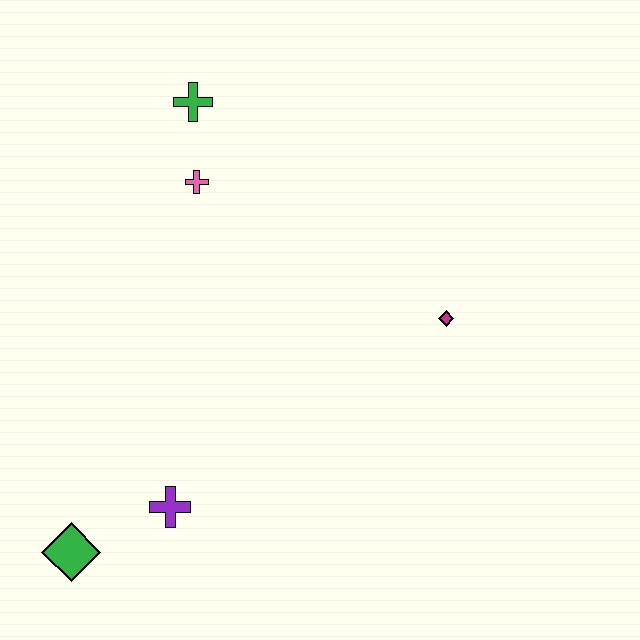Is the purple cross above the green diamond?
Yes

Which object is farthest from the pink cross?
The green diamond is farthest from the pink cross.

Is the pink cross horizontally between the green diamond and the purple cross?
No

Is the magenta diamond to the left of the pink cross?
No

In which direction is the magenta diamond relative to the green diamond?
The magenta diamond is to the right of the green diamond.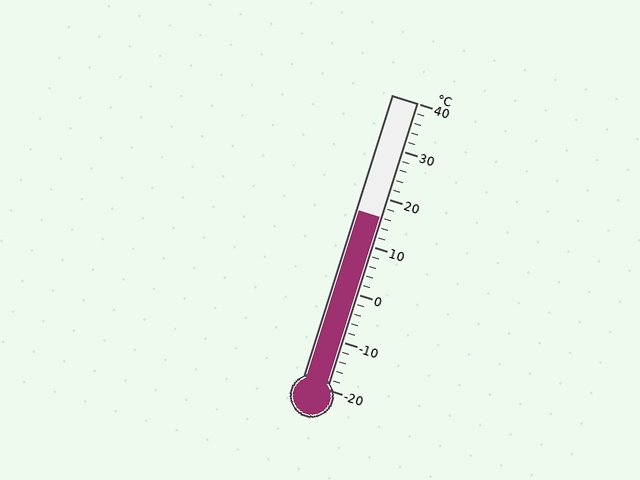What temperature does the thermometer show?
The thermometer shows approximately 16°C.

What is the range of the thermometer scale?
The thermometer scale ranges from -20°C to 40°C.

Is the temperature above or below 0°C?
The temperature is above 0°C.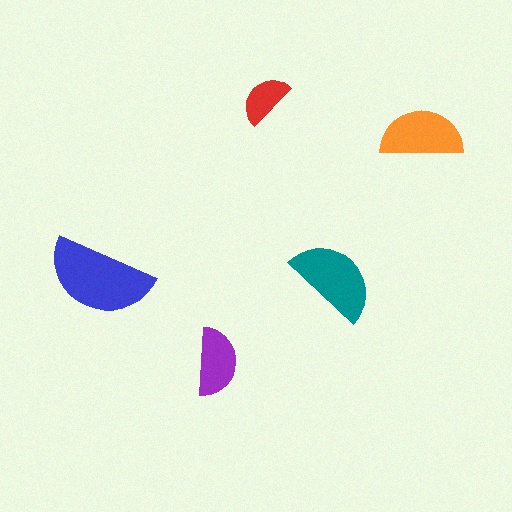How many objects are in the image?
There are 5 objects in the image.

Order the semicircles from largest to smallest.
the blue one, the teal one, the orange one, the purple one, the red one.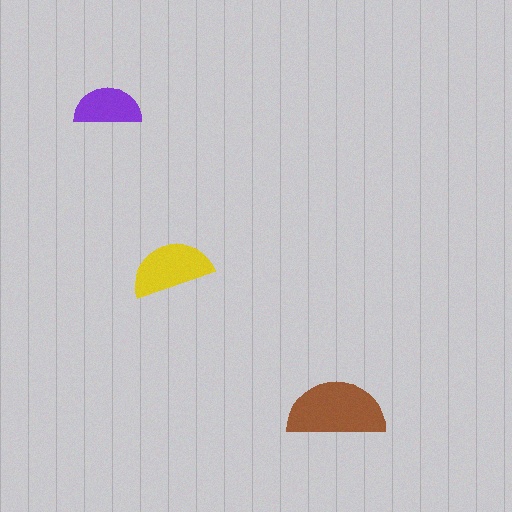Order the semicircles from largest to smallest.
the brown one, the yellow one, the purple one.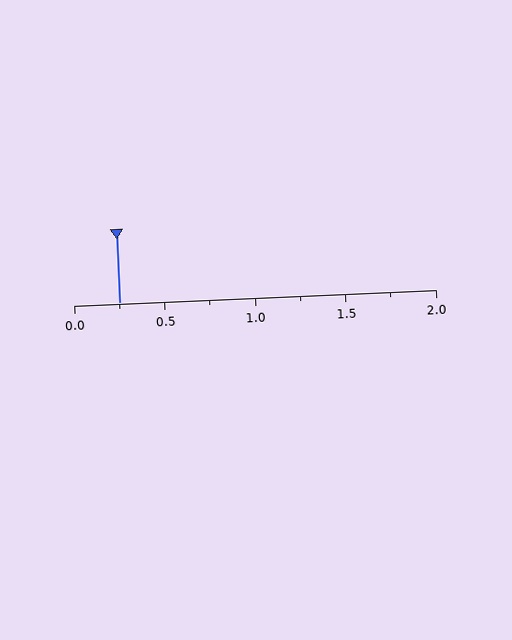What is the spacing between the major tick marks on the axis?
The major ticks are spaced 0.5 apart.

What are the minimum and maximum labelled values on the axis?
The axis runs from 0.0 to 2.0.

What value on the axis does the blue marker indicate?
The marker indicates approximately 0.25.